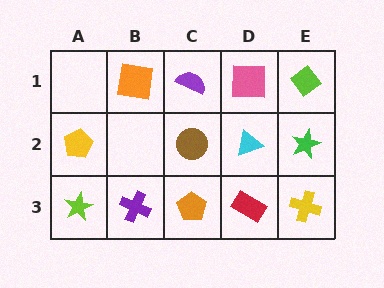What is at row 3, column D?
A red rectangle.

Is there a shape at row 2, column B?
No, that cell is empty.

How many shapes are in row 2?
4 shapes.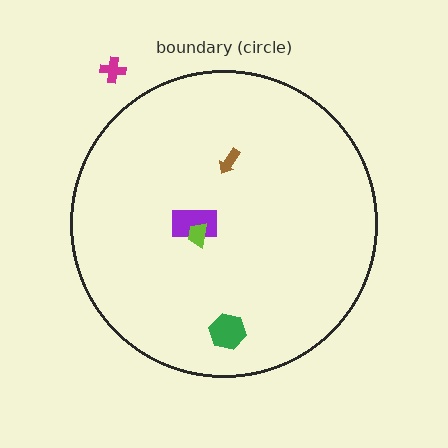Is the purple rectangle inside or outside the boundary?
Inside.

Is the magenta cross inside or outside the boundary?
Outside.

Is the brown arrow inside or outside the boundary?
Inside.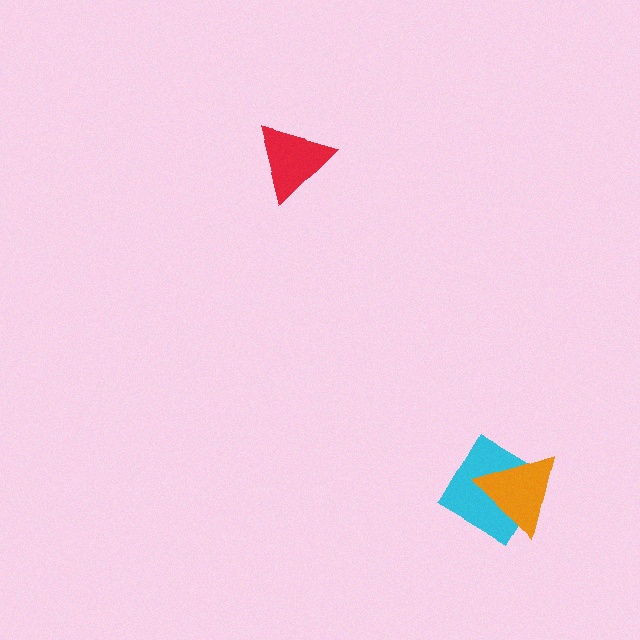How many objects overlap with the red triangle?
0 objects overlap with the red triangle.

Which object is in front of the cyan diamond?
The orange triangle is in front of the cyan diamond.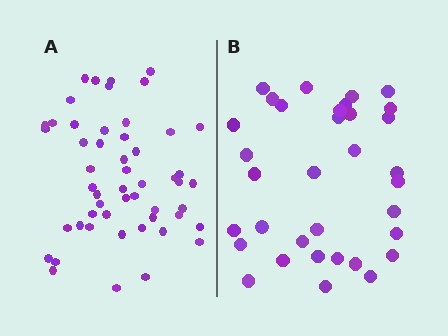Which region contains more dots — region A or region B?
Region A (the left region) has more dots.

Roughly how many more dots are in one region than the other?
Region A has approximately 20 more dots than region B.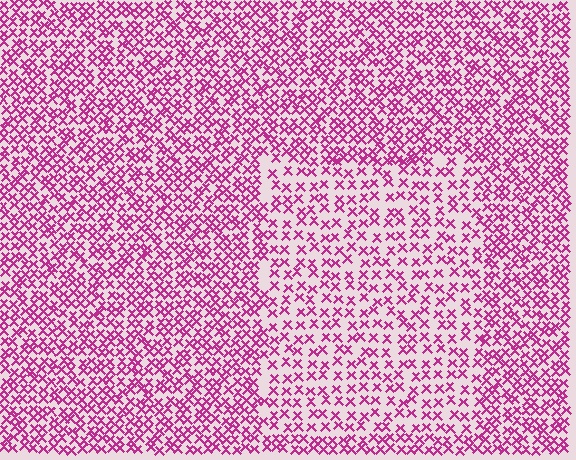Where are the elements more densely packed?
The elements are more densely packed outside the rectangle boundary.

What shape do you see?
I see a rectangle.